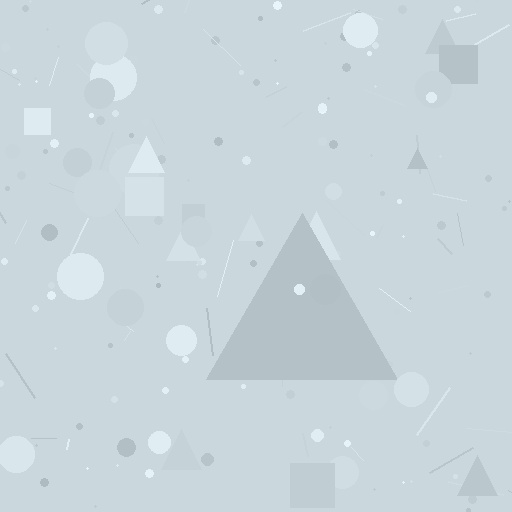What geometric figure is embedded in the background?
A triangle is embedded in the background.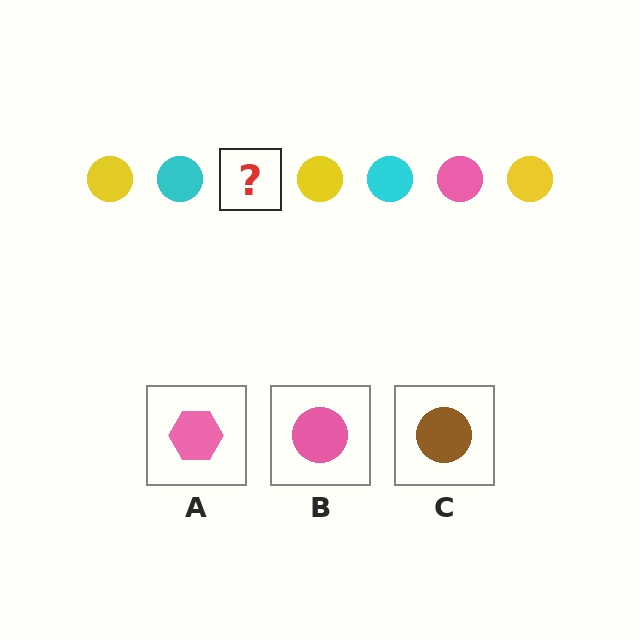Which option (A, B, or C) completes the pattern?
B.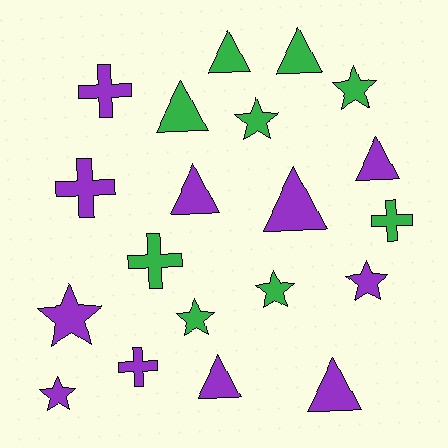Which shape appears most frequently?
Triangle, with 8 objects.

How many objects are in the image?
There are 20 objects.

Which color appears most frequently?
Purple, with 11 objects.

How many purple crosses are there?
There are 3 purple crosses.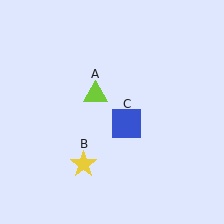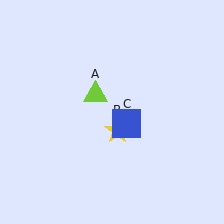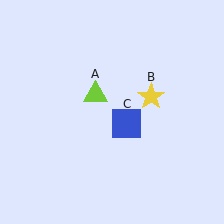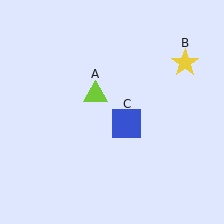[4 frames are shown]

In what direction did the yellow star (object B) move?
The yellow star (object B) moved up and to the right.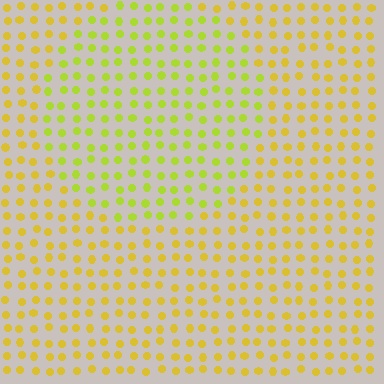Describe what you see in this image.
The image is filled with small yellow elements in a uniform arrangement. A circle-shaped region is visible where the elements are tinted to a slightly different hue, forming a subtle color boundary.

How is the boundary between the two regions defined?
The boundary is defined purely by a slight shift in hue (about 27 degrees). Spacing, size, and orientation are identical on both sides.